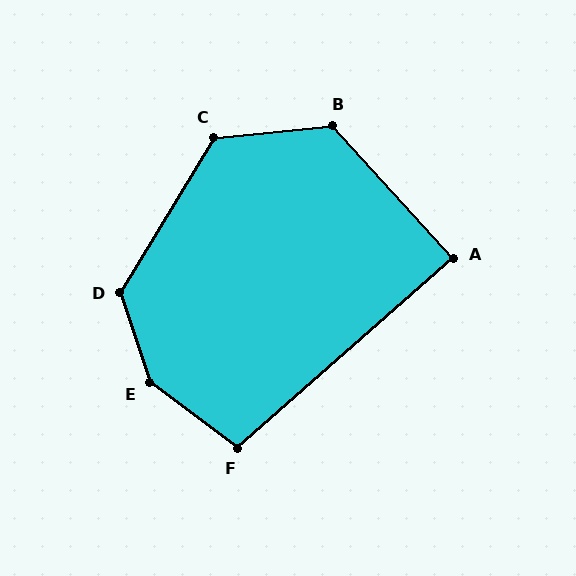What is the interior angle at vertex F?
Approximately 102 degrees (obtuse).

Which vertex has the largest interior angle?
E, at approximately 145 degrees.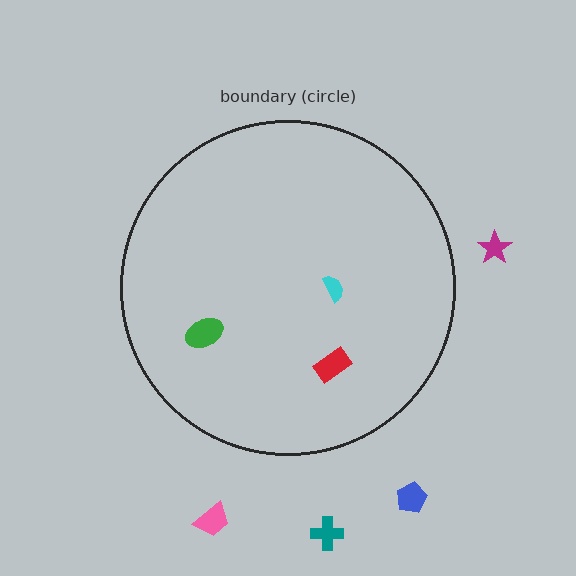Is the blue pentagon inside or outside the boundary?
Outside.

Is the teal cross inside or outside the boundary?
Outside.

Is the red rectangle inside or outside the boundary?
Inside.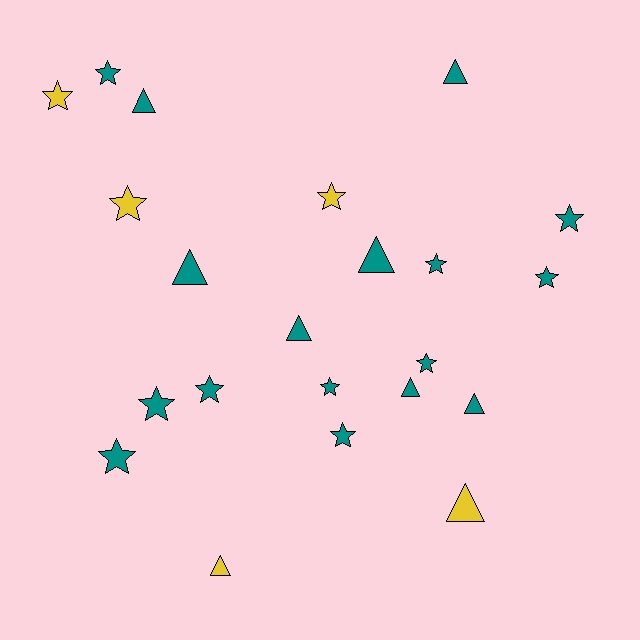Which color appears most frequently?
Teal, with 17 objects.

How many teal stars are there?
There are 10 teal stars.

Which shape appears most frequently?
Star, with 13 objects.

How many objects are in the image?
There are 22 objects.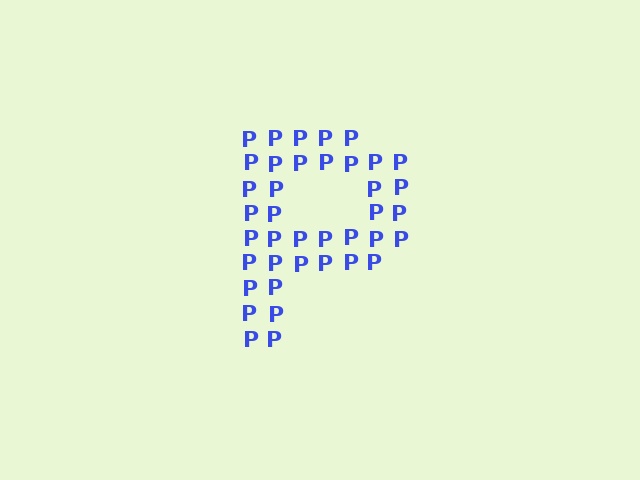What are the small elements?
The small elements are letter P's.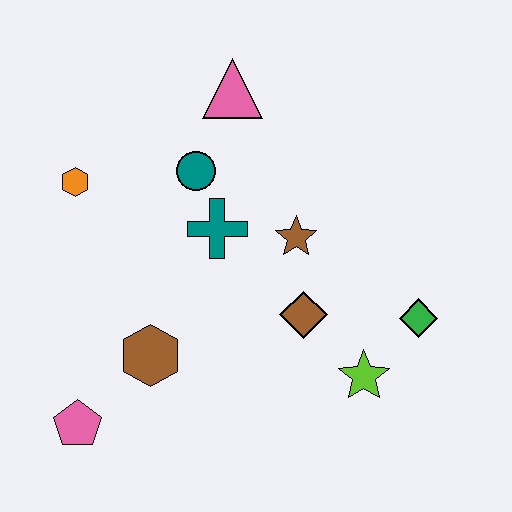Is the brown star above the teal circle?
No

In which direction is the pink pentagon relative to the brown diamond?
The pink pentagon is to the left of the brown diamond.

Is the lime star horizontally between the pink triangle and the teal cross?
No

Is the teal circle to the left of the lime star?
Yes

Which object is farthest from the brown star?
The pink pentagon is farthest from the brown star.